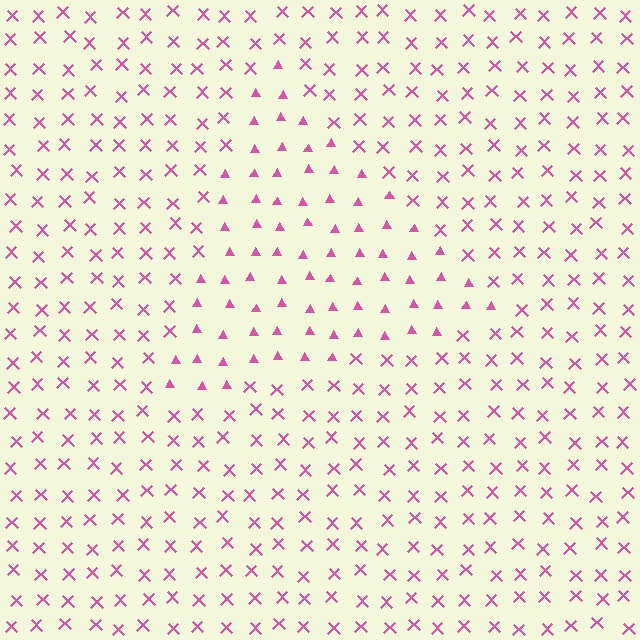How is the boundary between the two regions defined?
The boundary is defined by a change in element shape: triangles inside vs. X marks outside. All elements share the same color and spacing.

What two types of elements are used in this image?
The image uses triangles inside the triangle region and X marks outside it.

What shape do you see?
I see a triangle.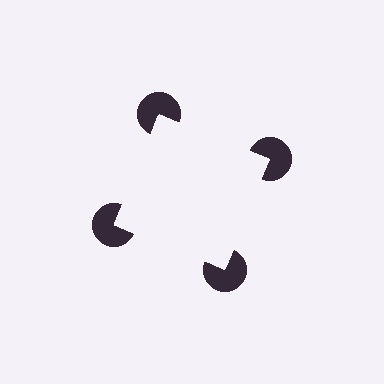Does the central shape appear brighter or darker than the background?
It typically appears slightly brighter than the background, even though no actual brightness change is drawn.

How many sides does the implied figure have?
4 sides.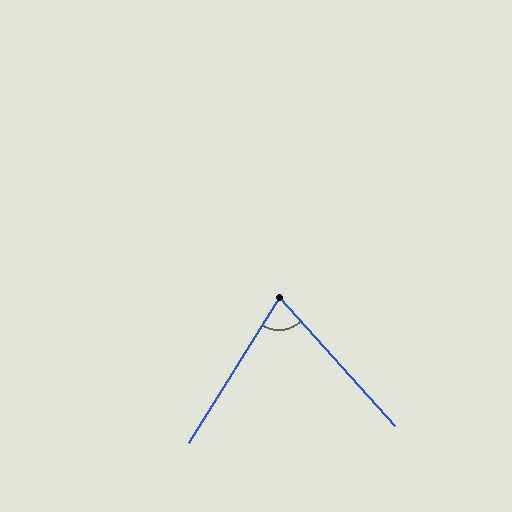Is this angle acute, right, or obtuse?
It is acute.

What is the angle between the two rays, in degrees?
Approximately 74 degrees.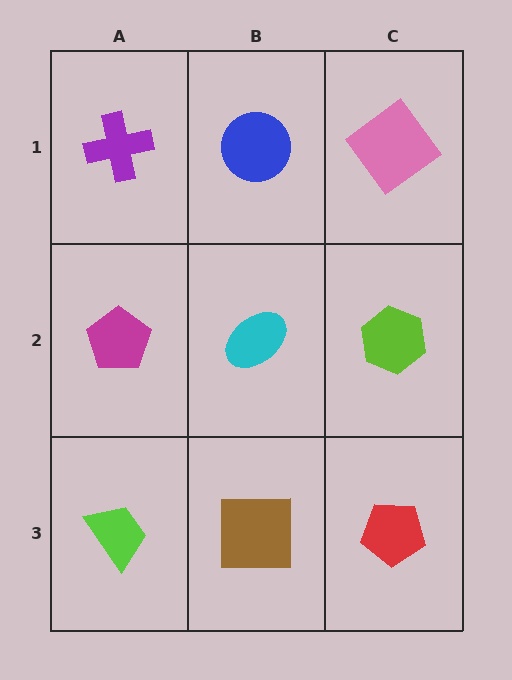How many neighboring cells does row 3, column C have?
2.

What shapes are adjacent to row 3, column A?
A magenta pentagon (row 2, column A), a brown square (row 3, column B).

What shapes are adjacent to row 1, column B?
A cyan ellipse (row 2, column B), a purple cross (row 1, column A), a pink diamond (row 1, column C).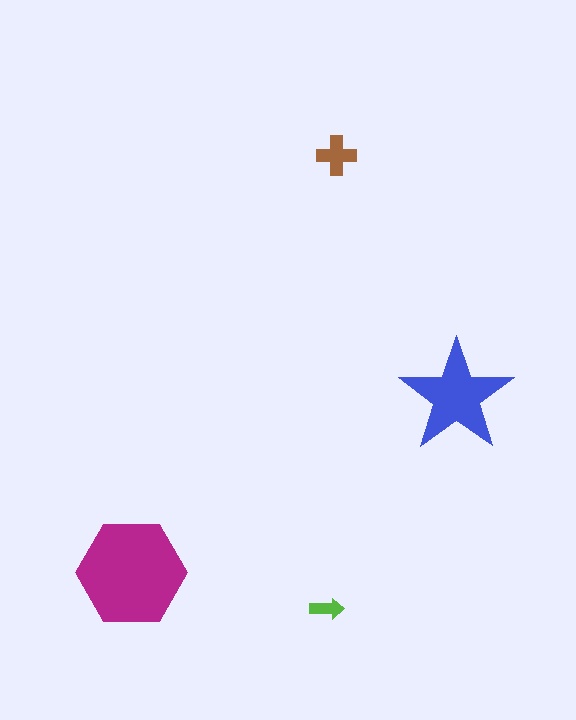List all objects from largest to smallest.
The magenta hexagon, the blue star, the brown cross, the lime arrow.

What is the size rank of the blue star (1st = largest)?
2nd.